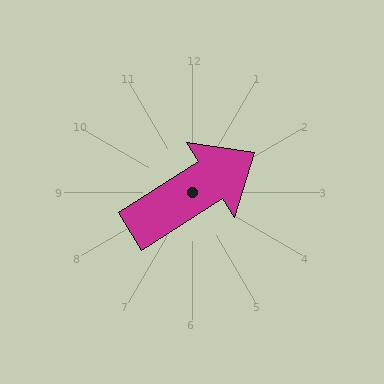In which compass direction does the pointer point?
Northeast.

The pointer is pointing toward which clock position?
Roughly 2 o'clock.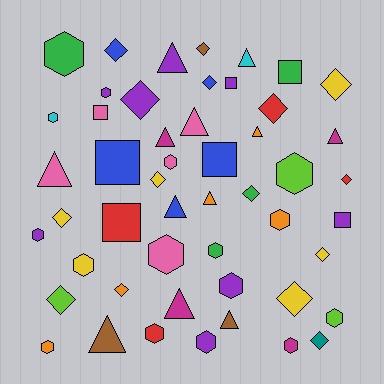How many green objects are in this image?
There are 4 green objects.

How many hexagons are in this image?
There are 16 hexagons.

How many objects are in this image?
There are 50 objects.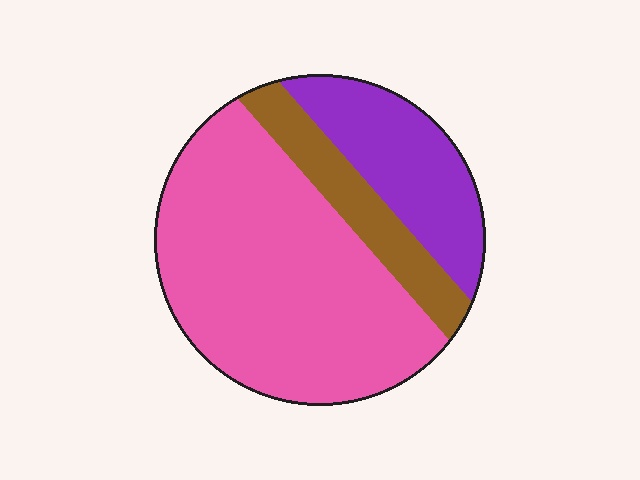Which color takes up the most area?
Pink, at roughly 60%.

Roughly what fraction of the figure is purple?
Purple takes up about one quarter (1/4) of the figure.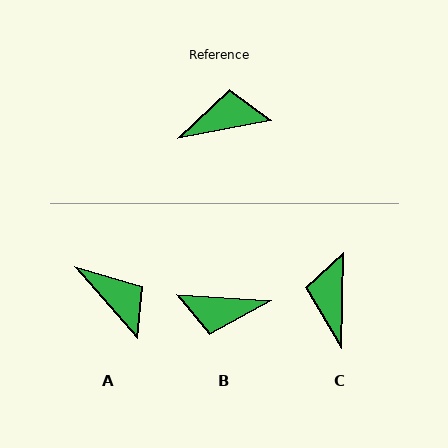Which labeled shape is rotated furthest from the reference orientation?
B, about 166 degrees away.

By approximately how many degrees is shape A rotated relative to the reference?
Approximately 59 degrees clockwise.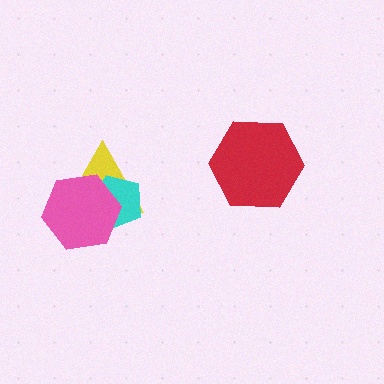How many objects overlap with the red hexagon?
0 objects overlap with the red hexagon.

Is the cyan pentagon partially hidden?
Yes, it is partially covered by another shape.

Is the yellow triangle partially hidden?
Yes, it is partially covered by another shape.